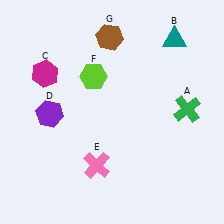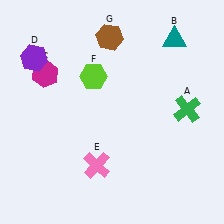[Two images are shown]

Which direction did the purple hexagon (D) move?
The purple hexagon (D) moved up.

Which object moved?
The purple hexagon (D) moved up.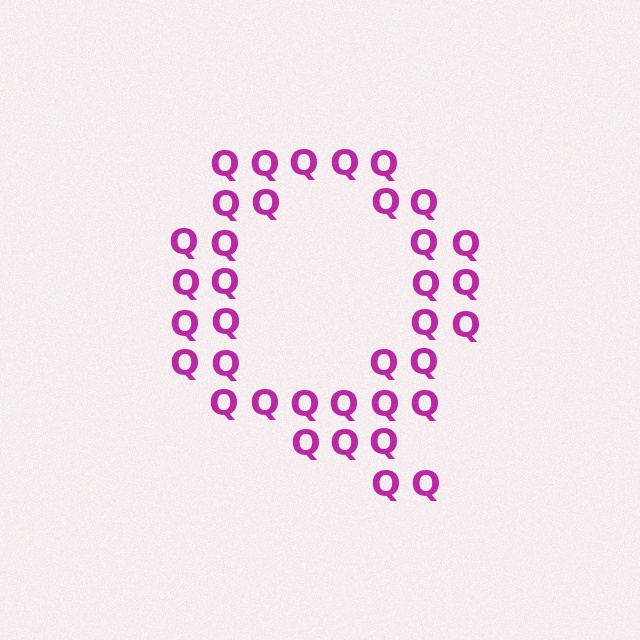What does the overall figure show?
The overall figure shows the letter Q.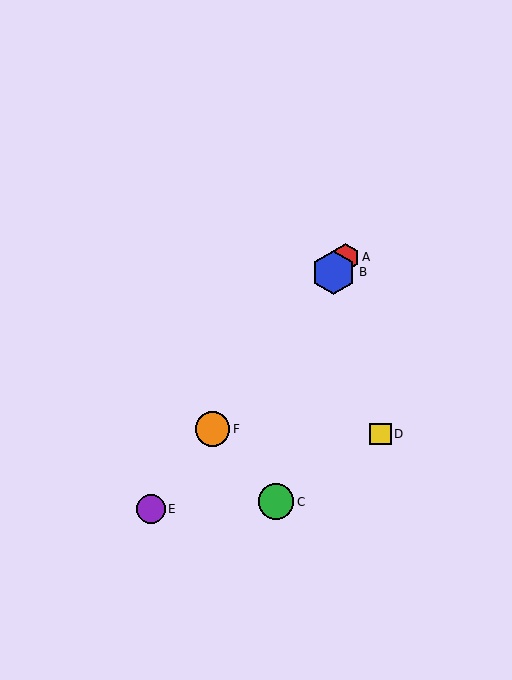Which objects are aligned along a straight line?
Objects A, B, E, F are aligned along a straight line.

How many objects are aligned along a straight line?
4 objects (A, B, E, F) are aligned along a straight line.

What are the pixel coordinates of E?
Object E is at (151, 509).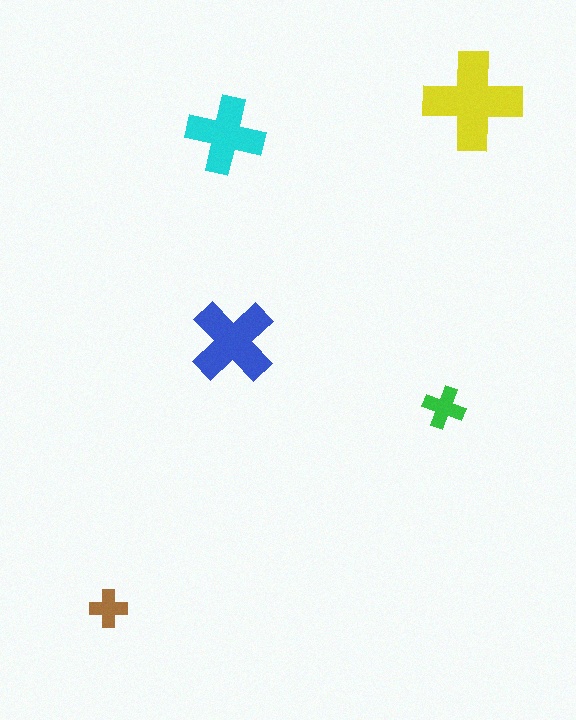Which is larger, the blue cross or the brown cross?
The blue one.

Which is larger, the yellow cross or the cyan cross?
The yellow one.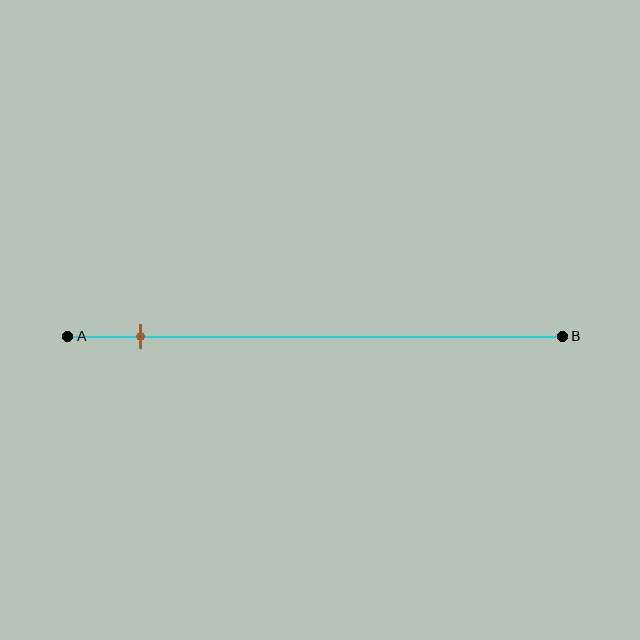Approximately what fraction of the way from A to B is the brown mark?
The brown mark is approximately 15% of the way from A to B.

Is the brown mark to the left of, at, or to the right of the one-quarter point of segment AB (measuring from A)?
The brown mark is to the left of the one-quarter point of segment AB.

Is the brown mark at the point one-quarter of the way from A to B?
No, the mark is at about 15% from A, not at the 25% one-quarter point.